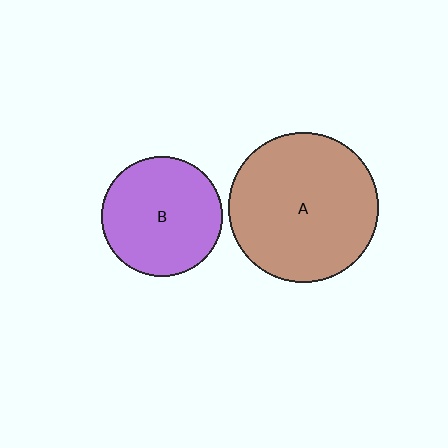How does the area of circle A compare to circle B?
Approximately 1.5 times.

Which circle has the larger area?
Circle A (brown).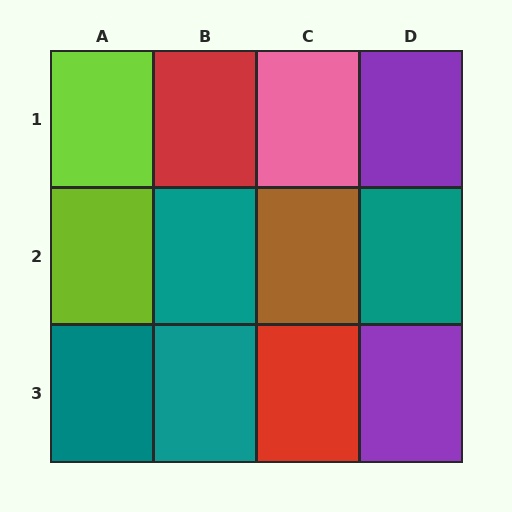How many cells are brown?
1 cell is brown.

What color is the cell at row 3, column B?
Teal.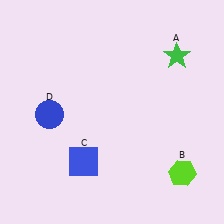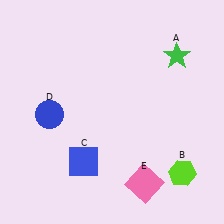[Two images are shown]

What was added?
A pink square (E) was added in Image 2.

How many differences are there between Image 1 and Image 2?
There is 1 difference between the two images.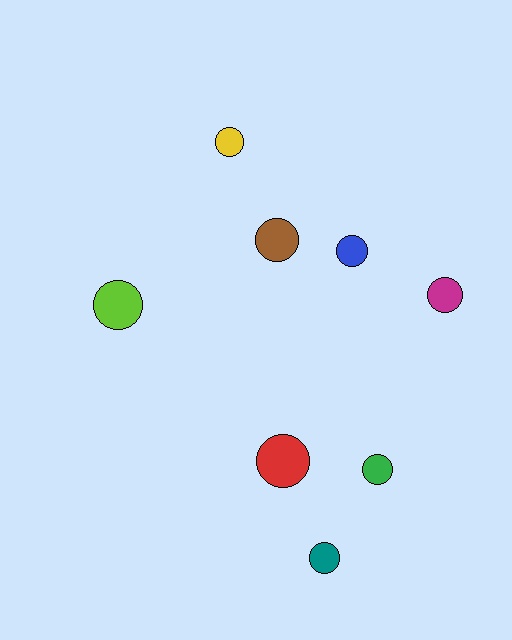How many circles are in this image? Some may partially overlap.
There are 8 circles.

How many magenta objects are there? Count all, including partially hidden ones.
There is 1 magenta object.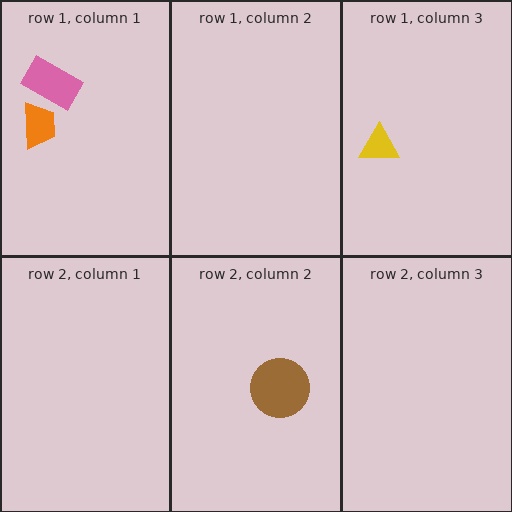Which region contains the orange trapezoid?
The row 1, column 1 region.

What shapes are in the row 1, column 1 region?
The orange trapezoid, the pink rectangle.